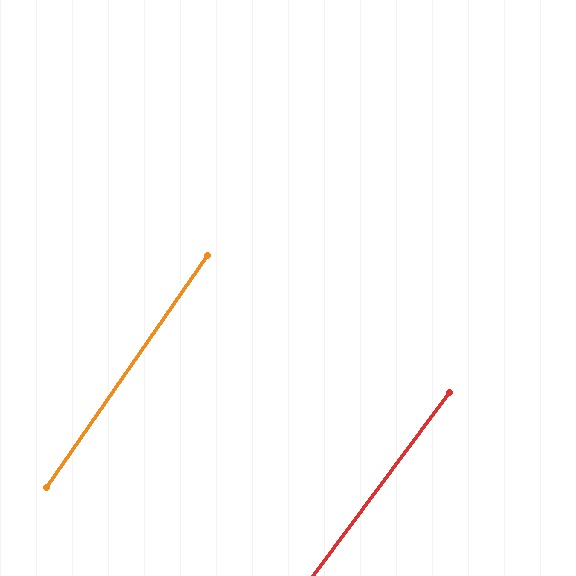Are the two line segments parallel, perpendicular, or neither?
Parallel — their directions differ by only 1.6°.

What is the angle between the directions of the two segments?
Approximately 2 degrees.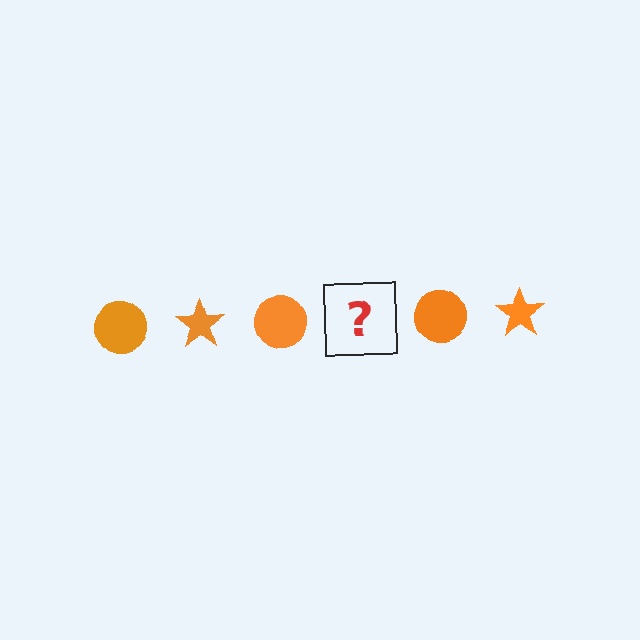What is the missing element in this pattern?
The missing element is an orange star.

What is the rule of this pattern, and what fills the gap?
The rule is that the pattern cycles through circle, star shapes in orange. The gap should be filled with an orange star.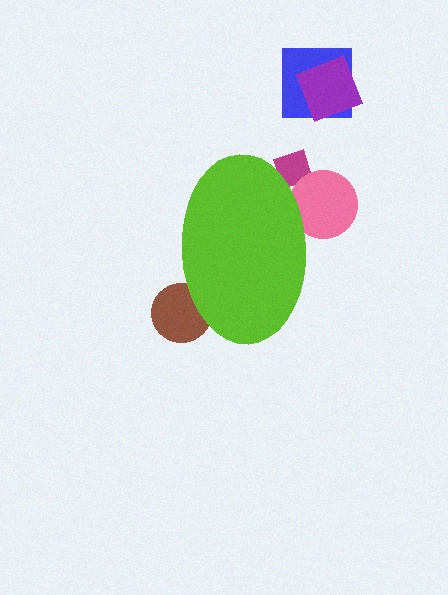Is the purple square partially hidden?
No, the purple square is fully visible.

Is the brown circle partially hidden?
Yes, the brown circle is partially hidden behind the lime ellipse.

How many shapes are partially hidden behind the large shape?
3 shapes are partially hidden.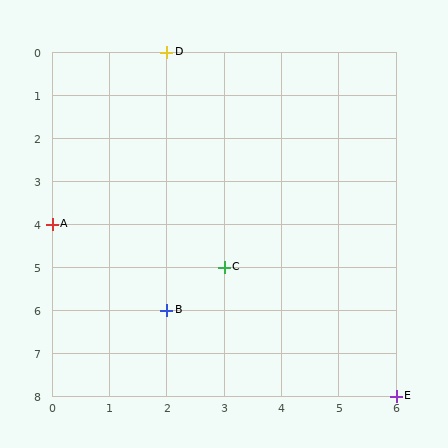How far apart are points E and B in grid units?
Points E and B are 4 columns and 2 rows apart (about 4.5 grid units diagonally).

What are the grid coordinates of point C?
Point C is at grid coordinates (3, 5).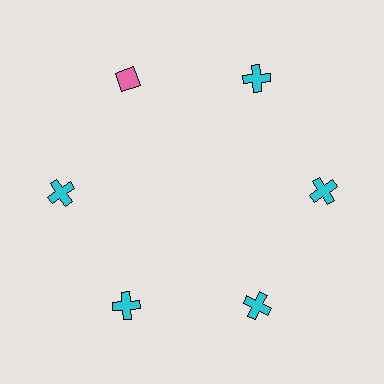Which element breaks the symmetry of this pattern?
The pink diamond at roughly the 11 o'clock position breaks the symmetry. All other shapes are cyan crosses.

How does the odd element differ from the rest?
It differs in both color (pink instead of cyan) and shape (diamond instead of cross).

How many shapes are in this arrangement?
There are 6 shapes arranged in a ring pattern.